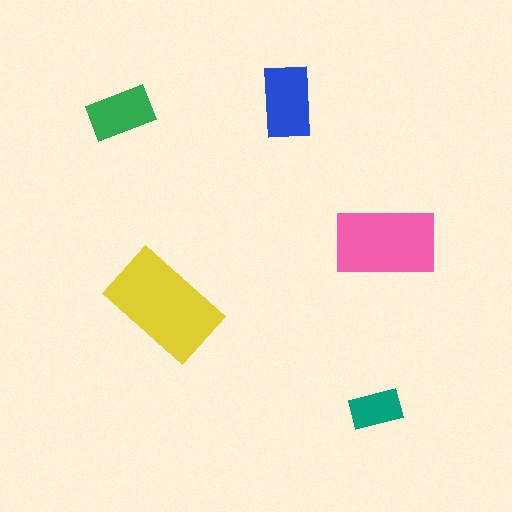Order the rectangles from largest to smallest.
the yellow one, the pink one, the blue one, the green one, the teal one.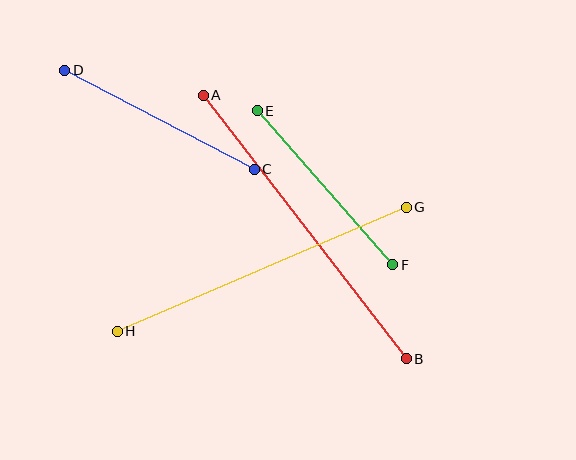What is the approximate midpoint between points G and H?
The midpoint is at approximately (262, 269) pixels.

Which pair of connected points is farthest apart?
Points A and B are farthest apart.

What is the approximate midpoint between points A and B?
The midpoint is at approximately (305, 227) pixels.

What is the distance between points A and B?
The distance is approximately 333 pixels.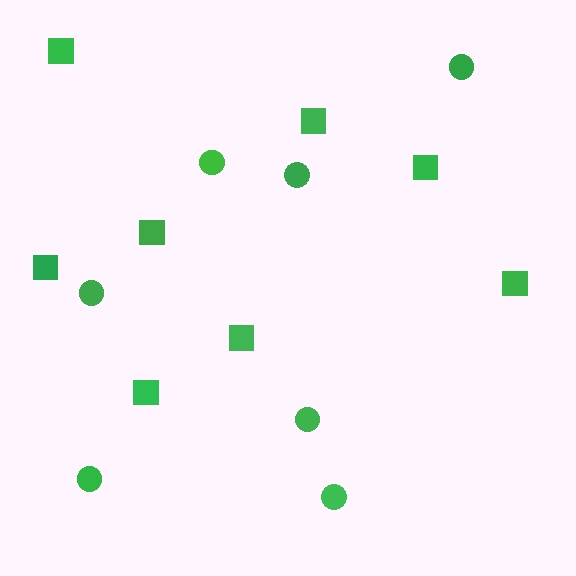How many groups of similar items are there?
There are 2 groups: one group of circles (7) and one group of squares (8).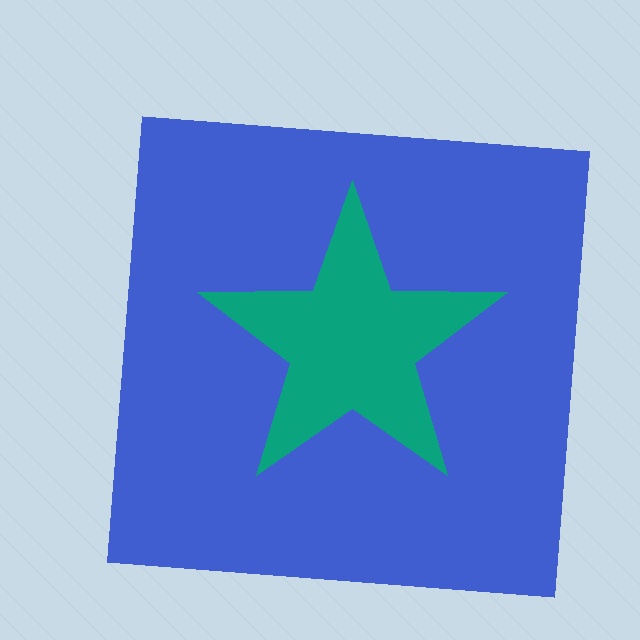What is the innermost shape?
The teal star.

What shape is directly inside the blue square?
The teal star.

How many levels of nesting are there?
2.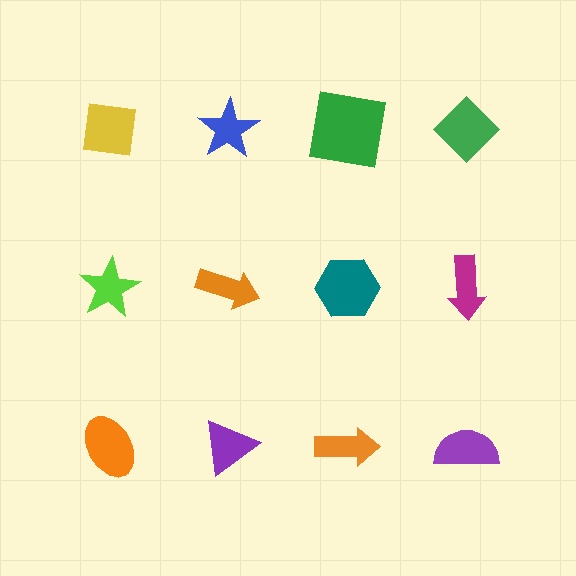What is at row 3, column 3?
An orange arrow.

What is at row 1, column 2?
A blue star.